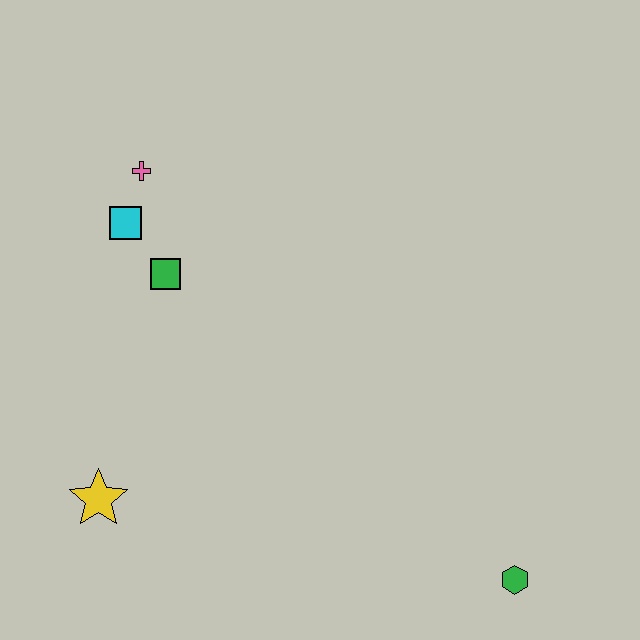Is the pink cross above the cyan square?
Yes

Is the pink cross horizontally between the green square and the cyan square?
Yes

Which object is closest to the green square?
The cyan square is closest to the green square.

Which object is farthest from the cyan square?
The green hexagon is farthest from the cyan square.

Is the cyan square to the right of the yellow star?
Yes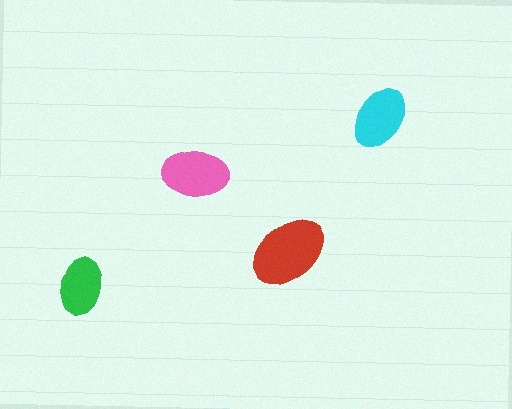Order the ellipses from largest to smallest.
the red one, the pink one, the cyan one, the green one.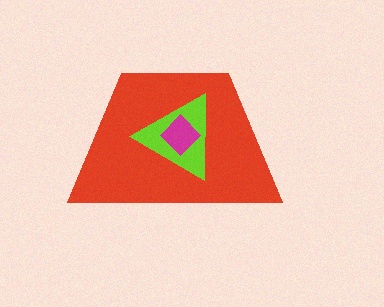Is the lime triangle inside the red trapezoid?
Yes.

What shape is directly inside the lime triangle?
The magenta diamond.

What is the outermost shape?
The red trapezoid.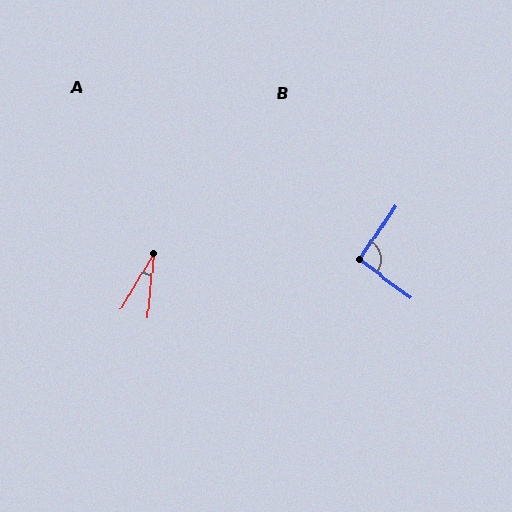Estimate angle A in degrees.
Approximately 25 degrees.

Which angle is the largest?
B, at approximately 93 degrees.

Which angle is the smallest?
A, at approximately 25 degrees.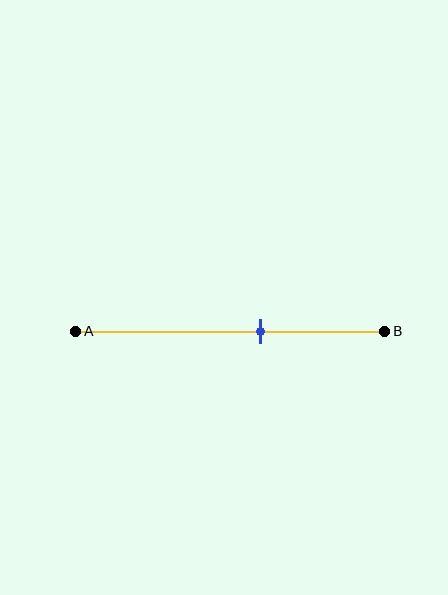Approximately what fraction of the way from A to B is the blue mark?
The blue mark is approximately 60% of the way from A to B.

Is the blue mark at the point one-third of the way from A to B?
No, the mark is at about 60% from A, not at the 33% one-third point.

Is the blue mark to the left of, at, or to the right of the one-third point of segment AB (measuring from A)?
The blue mark is to the right of the one-third point of segment AB.